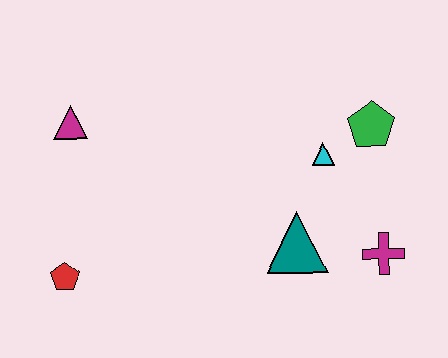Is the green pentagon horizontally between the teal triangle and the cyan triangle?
No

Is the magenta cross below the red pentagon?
No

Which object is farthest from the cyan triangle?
The red pentagon is farthest from the cyan triangle.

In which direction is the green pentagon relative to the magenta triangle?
The green pentagon is to the right of the magenta triangle.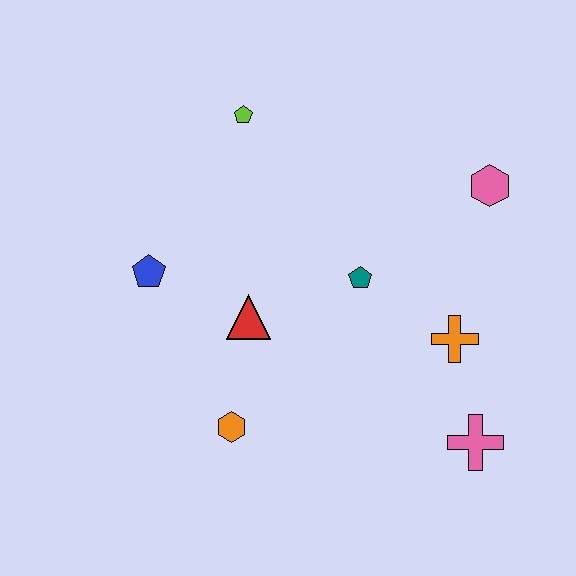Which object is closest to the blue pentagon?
The red triangle is closest to the blue pentagon.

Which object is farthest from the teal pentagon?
The blue pentagon is farthest from the teal pentagon.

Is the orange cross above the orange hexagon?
Yes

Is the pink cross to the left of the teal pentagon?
No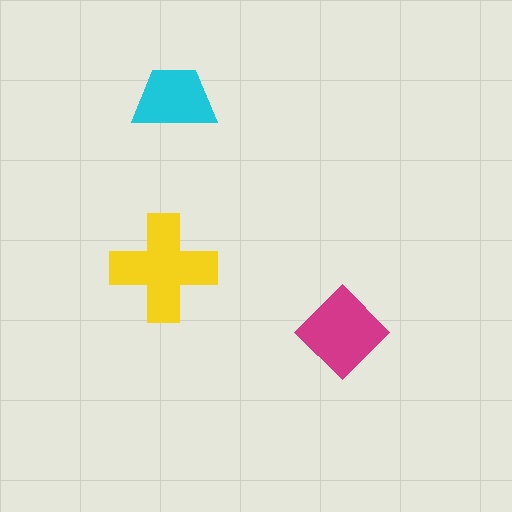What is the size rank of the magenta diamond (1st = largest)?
2nd.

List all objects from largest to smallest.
The yellow cross, the magenta diamond, the cyan trapezoid.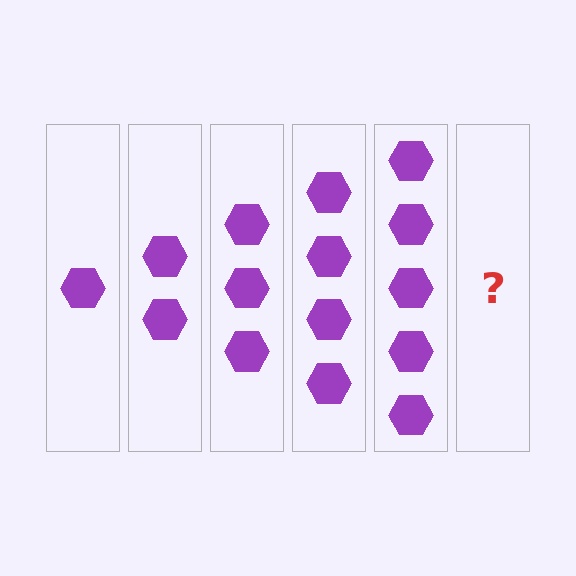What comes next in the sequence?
The next element should be 6 hexagons.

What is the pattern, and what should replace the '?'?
The pattern is that each step adds one more hexagon. The '?' should be 6 hexagons.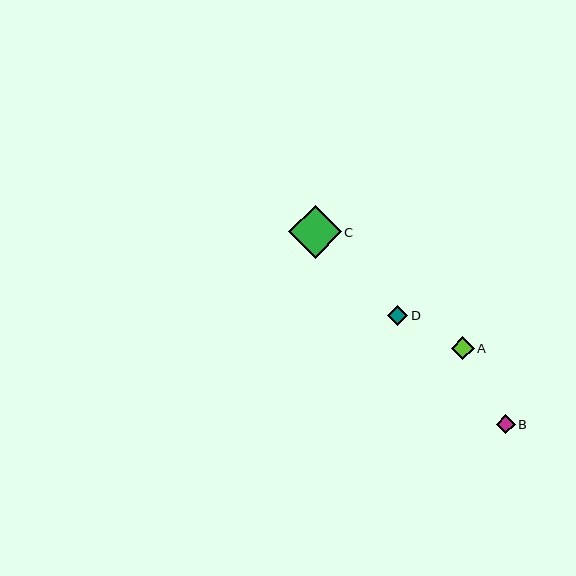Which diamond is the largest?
Diamond C is the largest with a size of approximately 53 pixels.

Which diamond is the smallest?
Diamond B is the smallest with a size of approximately 19 pixels.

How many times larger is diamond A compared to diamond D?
Diamond A is approximately 1.2 times the size of diamond D.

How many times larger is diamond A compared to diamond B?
Diamond A is approximately 1.2 times the size of diamond B.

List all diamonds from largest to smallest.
From largest to smallest: C, A, D, B.